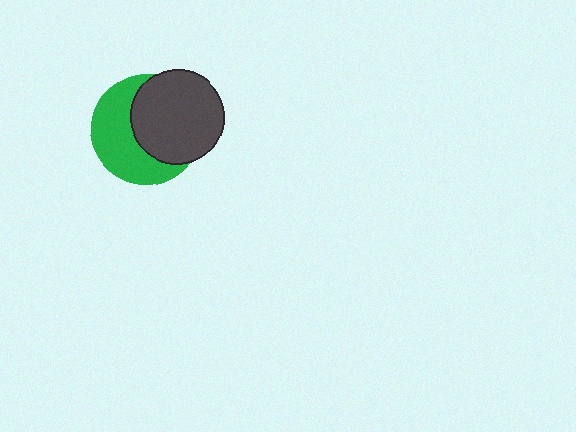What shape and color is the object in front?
The object in front is a dark gray circle.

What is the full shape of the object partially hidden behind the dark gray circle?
The partially hidden object is a green circle.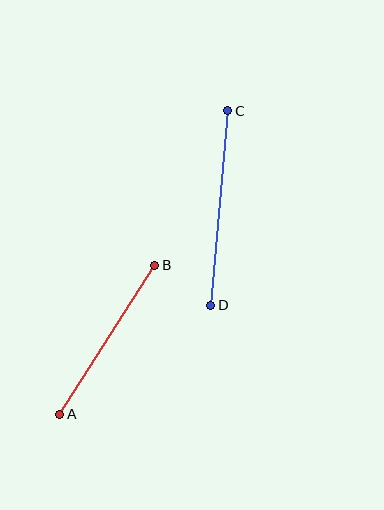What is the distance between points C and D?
The distance is approximately 195 pixels.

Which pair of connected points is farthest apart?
Points C and D are farthest apart.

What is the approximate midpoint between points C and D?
The midpoint is at approximately (219, 208) pixels.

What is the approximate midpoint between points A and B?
The midpoint is at approximately (107, 340) pixels.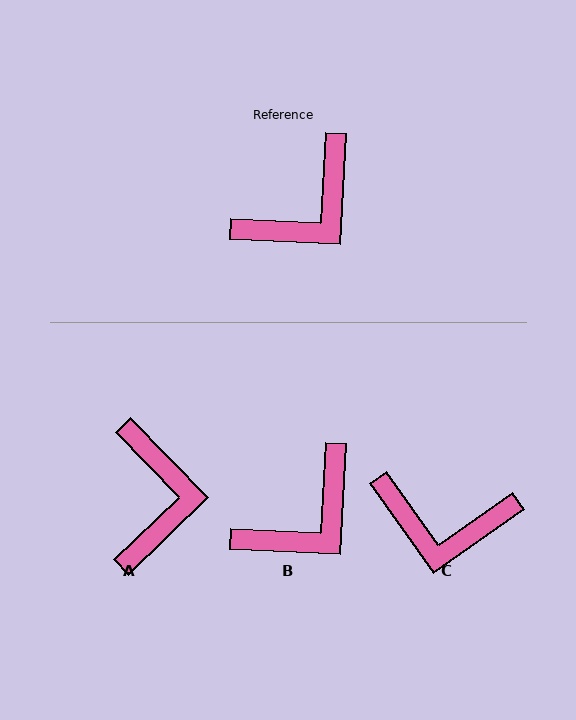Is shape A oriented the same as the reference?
No, it is off by about 47 degrees.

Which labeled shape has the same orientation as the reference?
B.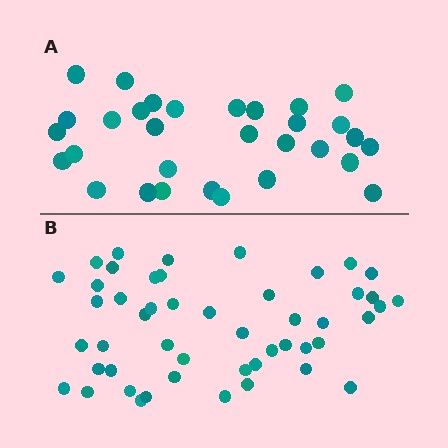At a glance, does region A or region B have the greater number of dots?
Region B (the bottom region) has more dots.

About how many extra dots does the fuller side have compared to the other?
Region B has approximately 20 more dots than region A.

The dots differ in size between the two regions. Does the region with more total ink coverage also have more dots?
No. Region A has more total ink coverage because its dots are larger, but region B actually contains more individual dots. Total area can be misleading — the number of items is what matters here.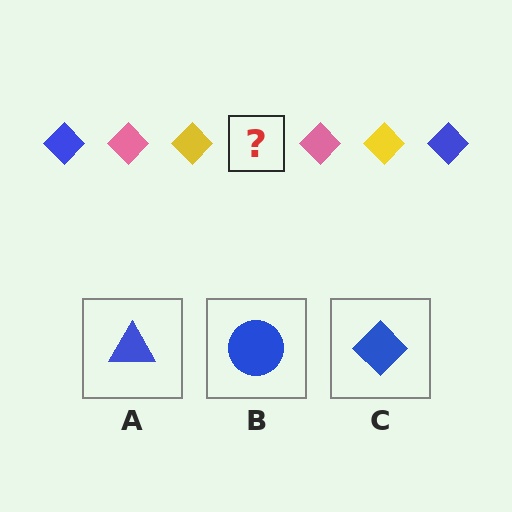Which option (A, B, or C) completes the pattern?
C.